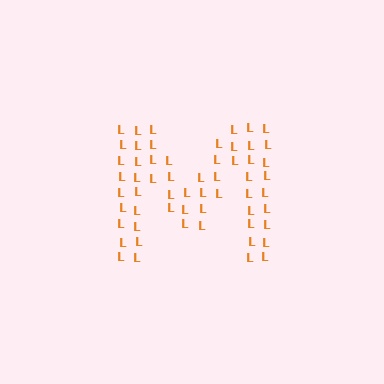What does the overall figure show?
The overall figure shows the letter M.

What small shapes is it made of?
It is made of small letter L's.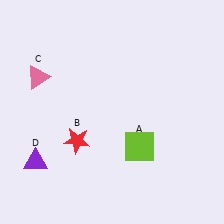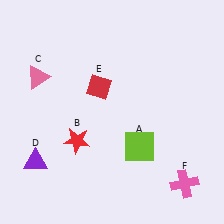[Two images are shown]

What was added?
A red diamond (E), a pink cross (F) were added in Image 2.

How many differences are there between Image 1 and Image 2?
There are 2 differences between the two images.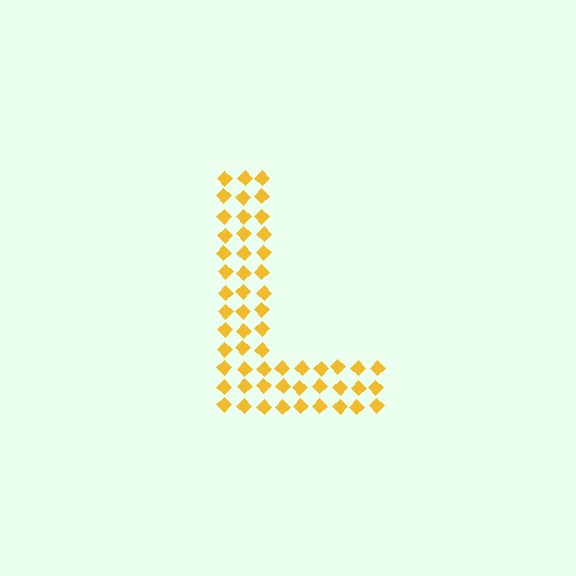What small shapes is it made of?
It is made of small diamonds.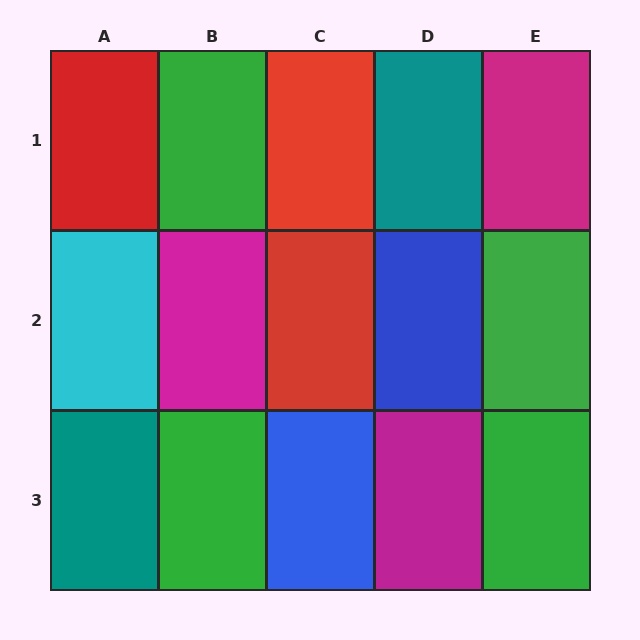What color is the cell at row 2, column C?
Red.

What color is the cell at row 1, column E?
Magenta.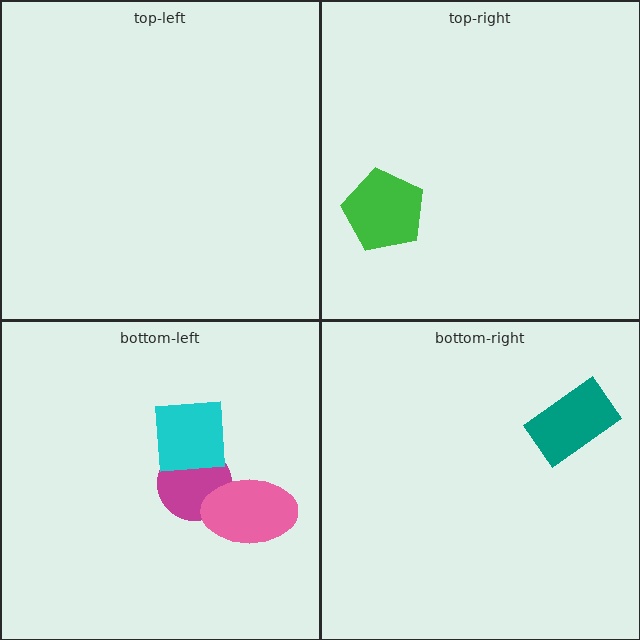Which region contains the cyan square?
The bottom-left region.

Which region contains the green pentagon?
The top-right region.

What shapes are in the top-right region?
The green pentagon.